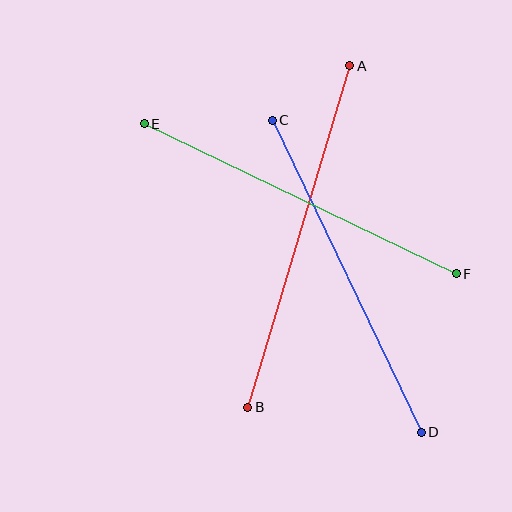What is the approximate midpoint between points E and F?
The midpoint is at approximately (300, 199) pixels.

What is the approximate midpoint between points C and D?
The midpoint is at approximately (347, 276) pixels.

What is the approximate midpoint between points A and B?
The midpoint is at approximately (299, 236) pixels.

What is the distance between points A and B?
The distance is approximately 357 pixels.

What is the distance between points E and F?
The distance is approximately 346 pixels.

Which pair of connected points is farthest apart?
Points A and B are farthest apart.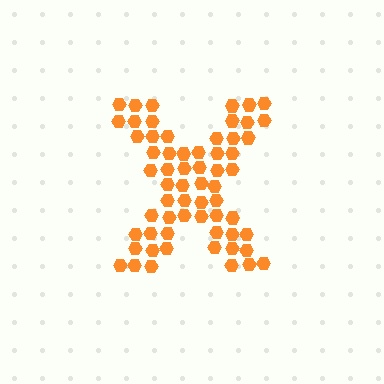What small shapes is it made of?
It is made of small hexagons.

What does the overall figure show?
The overall figure shows the letter X.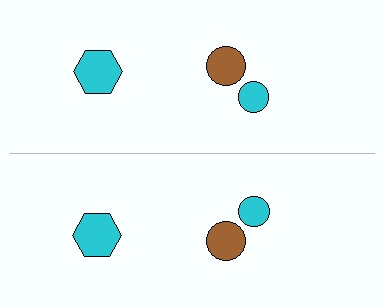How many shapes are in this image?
There are 6 shapes in this image.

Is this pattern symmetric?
Yes, this pattern has bilateral (reflection) symmetry.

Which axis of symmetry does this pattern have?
The pattern has a horizontal axis of symmetry running through the center of the image.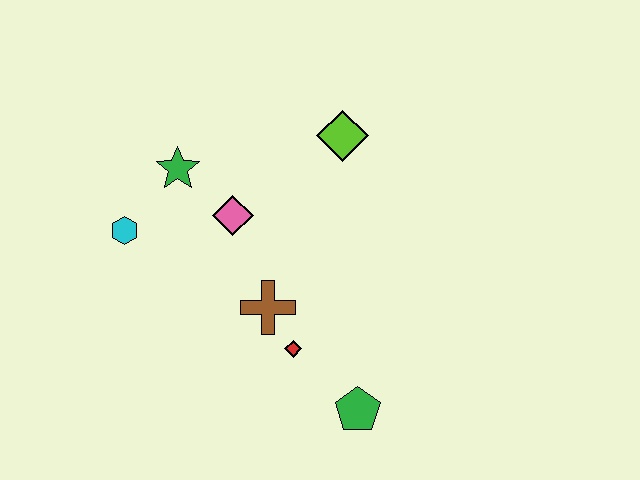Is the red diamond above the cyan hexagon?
No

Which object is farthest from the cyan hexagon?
The green pentagon is farthest from the cyan hexagon.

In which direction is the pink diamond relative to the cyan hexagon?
The pink diamond is to the right of the cyan hexagon.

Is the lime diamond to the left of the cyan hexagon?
No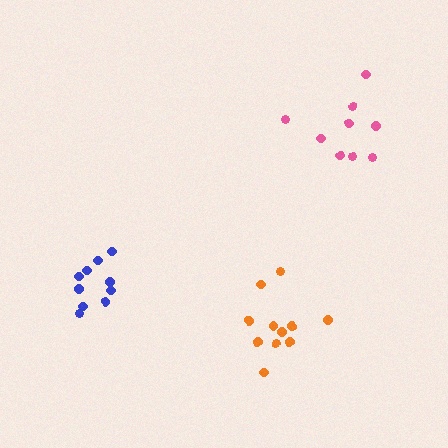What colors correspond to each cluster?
The clusters are colored: orange, pink, blue.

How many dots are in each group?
Group 1: 11 dots, Group 2: 9 dots, Group 3: 10 dots (30 total).